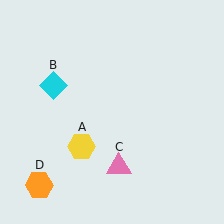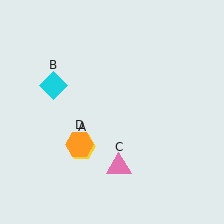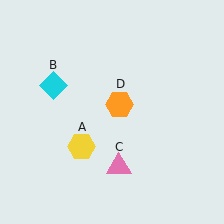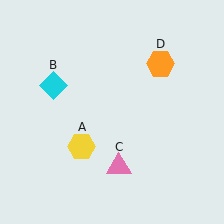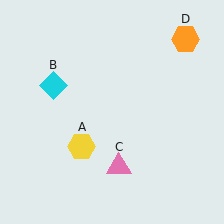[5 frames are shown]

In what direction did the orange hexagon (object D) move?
The orange hexagon (object D) moved up and to the right.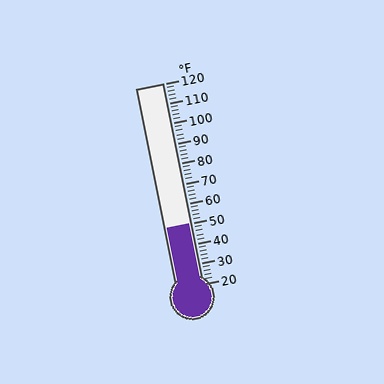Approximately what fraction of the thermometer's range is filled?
The thermometer is filled to approximately 30% of its range.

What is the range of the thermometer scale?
The thermometer scale ranges from 20°F to 120°F.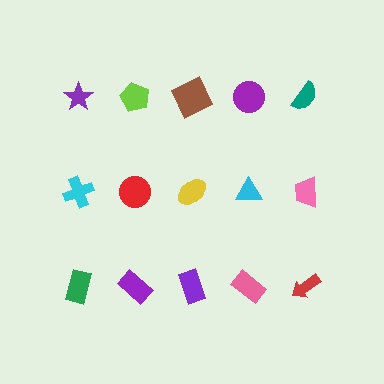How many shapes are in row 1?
5 shapes.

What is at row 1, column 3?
A brown square.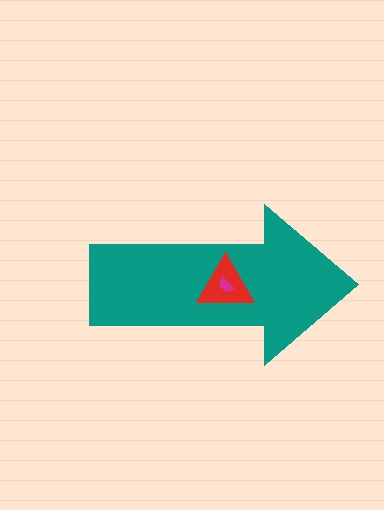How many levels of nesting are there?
3.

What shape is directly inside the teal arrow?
The red triangle.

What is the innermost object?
The magenta semicircle.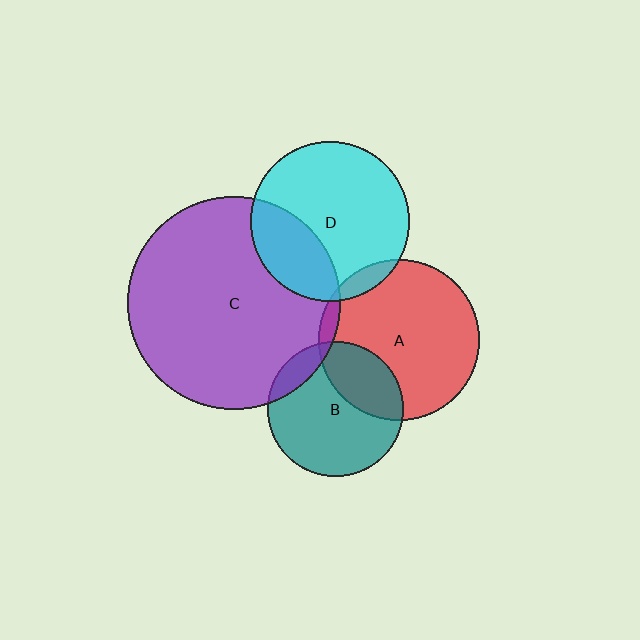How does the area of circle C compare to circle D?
Approximately 1.8 times.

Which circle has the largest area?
Circle C (purple).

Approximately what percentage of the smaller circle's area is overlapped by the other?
Approximately 10%.